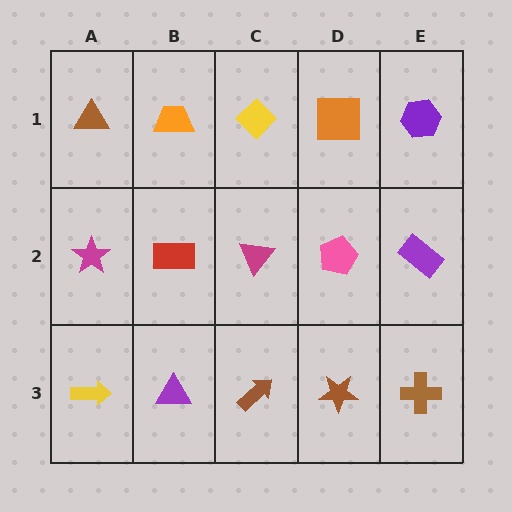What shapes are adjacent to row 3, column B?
A red rectangle (row 2, column B), a yellow arrow (row 3, column A), a brown arrow (row 3, column C).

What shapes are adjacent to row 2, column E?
A purple hexagon (row 1, column E), a brown cross (row 3, column E), a pink pentagon (row 2, column D).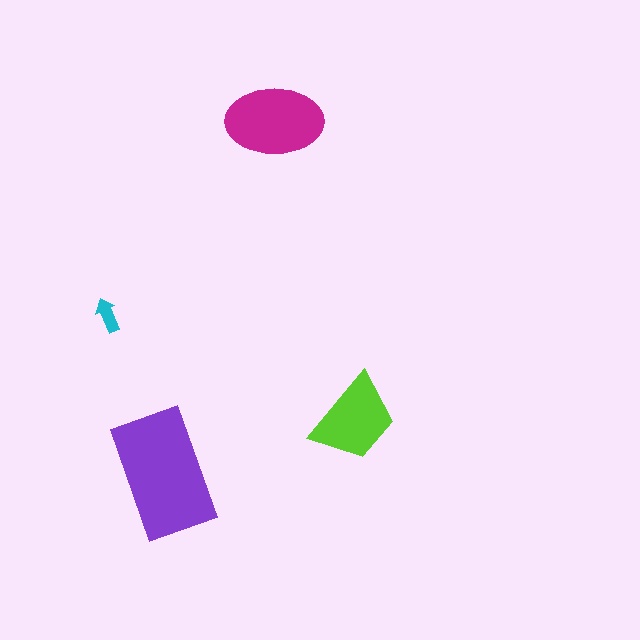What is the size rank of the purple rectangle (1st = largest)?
1st.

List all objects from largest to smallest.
The purple rectangle, the magenta ellipse, the lime trapezoid, the cyan arrow.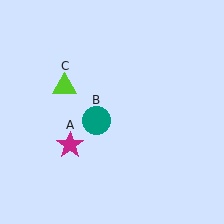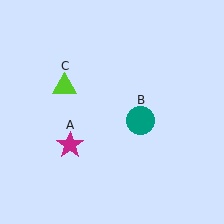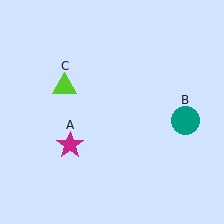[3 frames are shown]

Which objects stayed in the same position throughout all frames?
Magenta star (object A) and lime triangle (object C) remained stationary.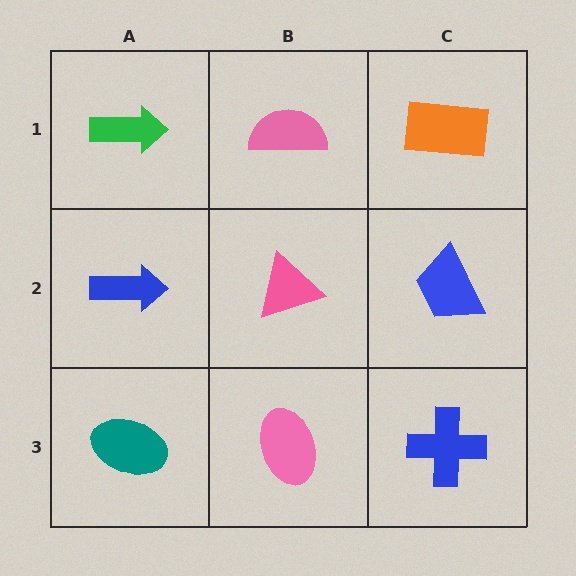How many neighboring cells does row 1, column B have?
3.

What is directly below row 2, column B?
A pink ellipse.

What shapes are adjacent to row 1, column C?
A blue trapezoid (row 2, column C), a pink semicircle (row 1, column B).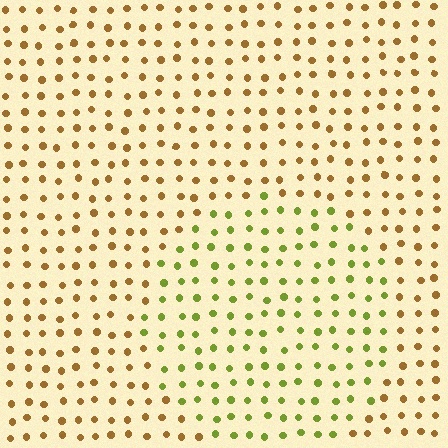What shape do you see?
I see a circle.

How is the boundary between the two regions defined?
The boundary is defined purely by a slight shift in hue (about 46 degrees). Spacing, size, and orientation are identical on both sides.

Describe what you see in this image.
The image is filled with small brown elements in a uniform arrangement. A circle-shaped region is visible where the elements are tinted to a slightly different hue, forming a subtle color boundary.